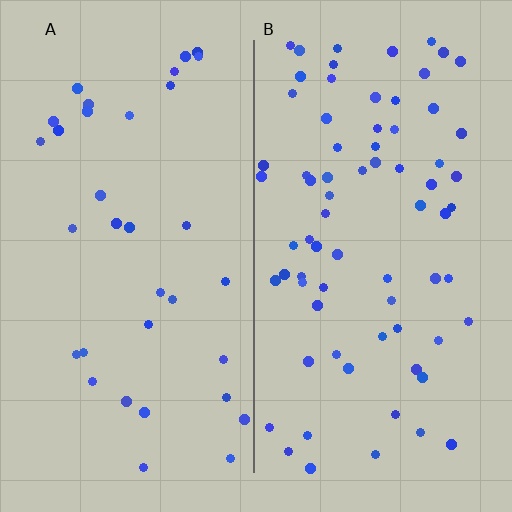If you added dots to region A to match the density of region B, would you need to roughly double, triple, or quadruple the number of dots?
Approximately double.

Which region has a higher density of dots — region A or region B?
B (the right).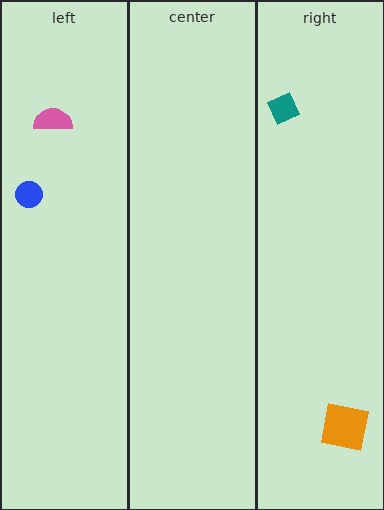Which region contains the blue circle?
The left region.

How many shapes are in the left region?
2.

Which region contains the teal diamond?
The right region.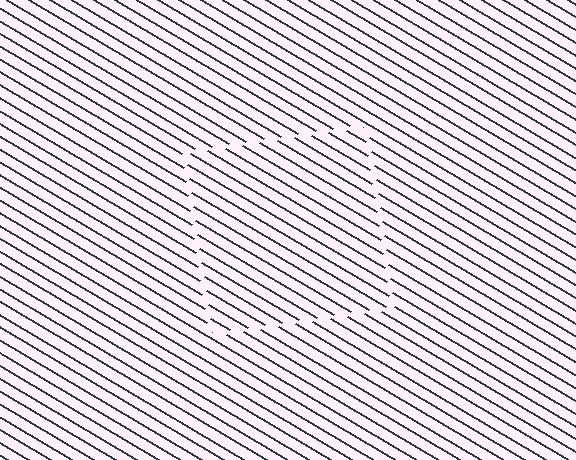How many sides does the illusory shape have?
4 sides — the line-ends trace a square.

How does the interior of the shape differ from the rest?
The interior of the shape contains the same grating, shifted by half a period — the contour is defined by the phase discontinuity where line-ends from the inner and outer gratings abut.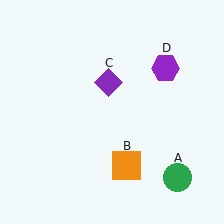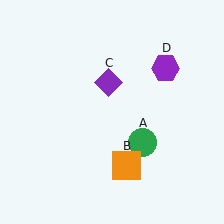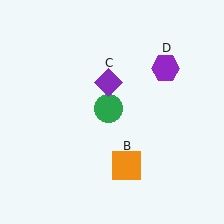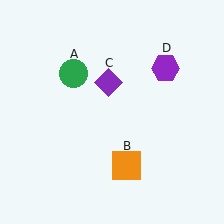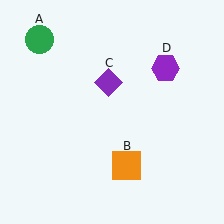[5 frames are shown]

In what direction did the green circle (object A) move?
The green circle (object A) moved up and to the left.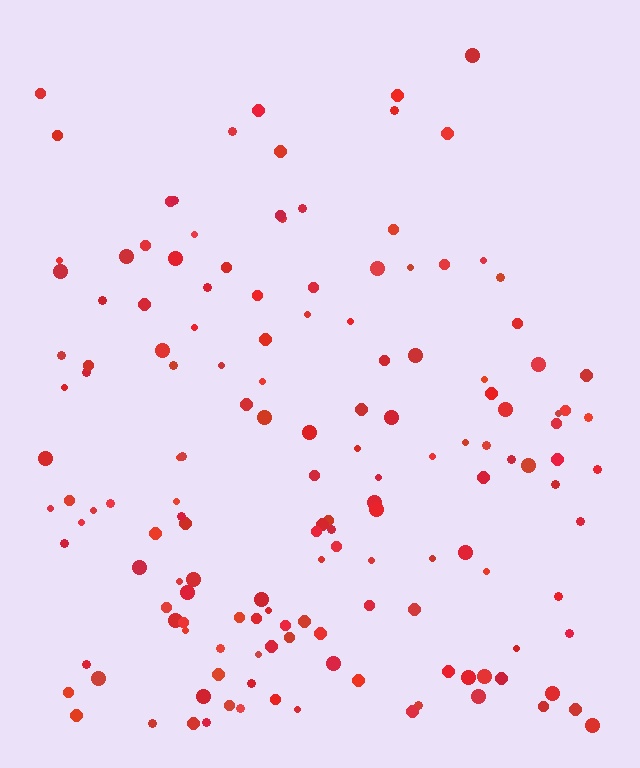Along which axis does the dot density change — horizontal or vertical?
Vertical.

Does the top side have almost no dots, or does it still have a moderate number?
Still a moderate number, just noticeably fewer than the bottom.